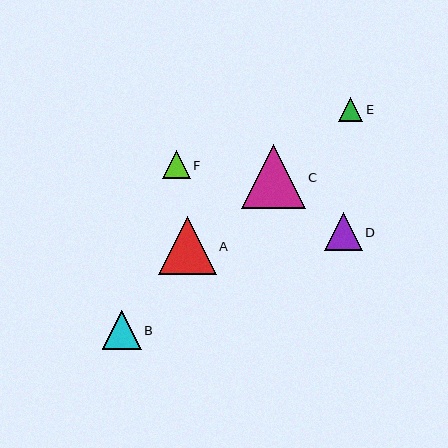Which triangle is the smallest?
Triangle E is the smallest with a size of approximately 24 pixels.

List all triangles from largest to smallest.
From largest to smallest: C, A, B, D, F, E.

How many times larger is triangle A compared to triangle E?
Triangle A is approximately 2.4 times the size of triangle E.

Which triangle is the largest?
Triangle C is the largest with a size of approximately 64 pixels.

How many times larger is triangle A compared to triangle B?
Triangle A is approximately 1.5 times the size of triangle B.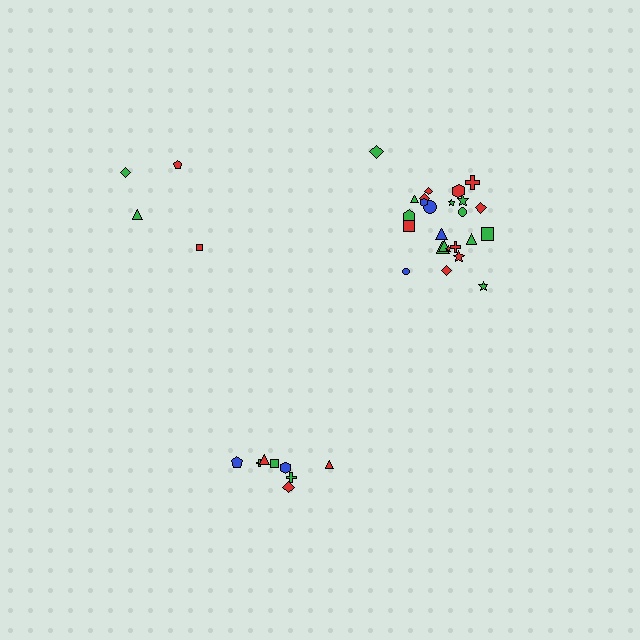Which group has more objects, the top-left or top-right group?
The top-right group.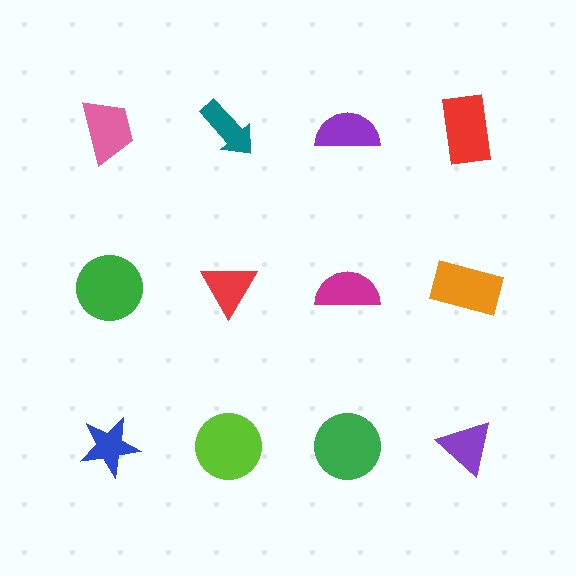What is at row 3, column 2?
A lime circle.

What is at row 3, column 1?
A blue star.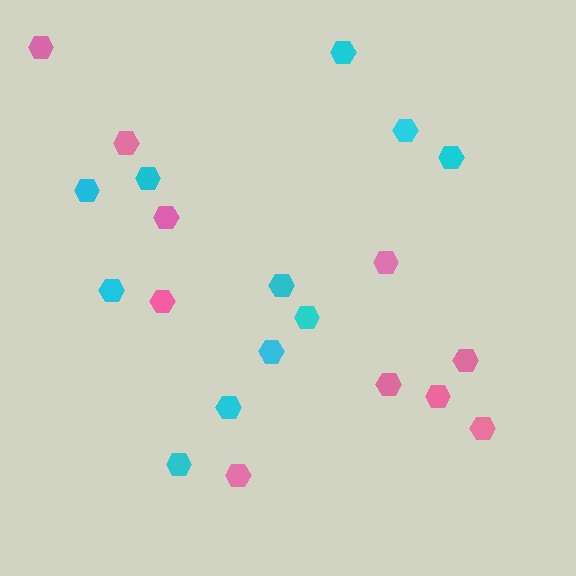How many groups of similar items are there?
There are 2 groups: one group of cyan hexagons (11) and one group of pink hexagons (10).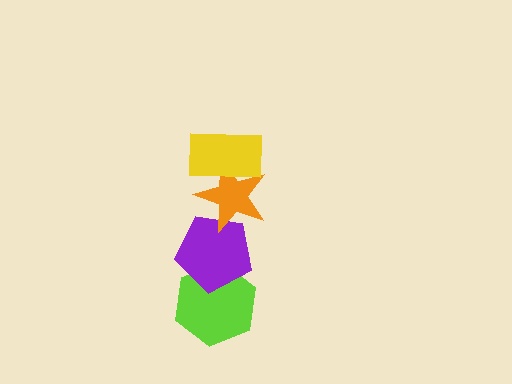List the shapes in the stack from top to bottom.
From top to bottom: the yellow rectangle, the orange star, the purple pentagon, the lime hexagon.